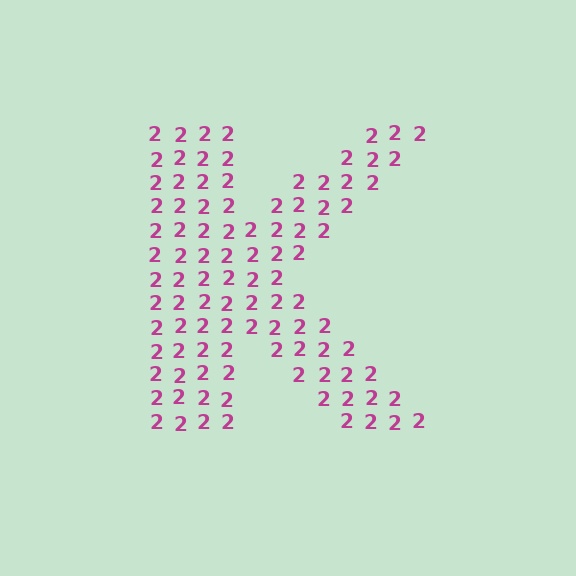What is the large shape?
The large shape is the letter K.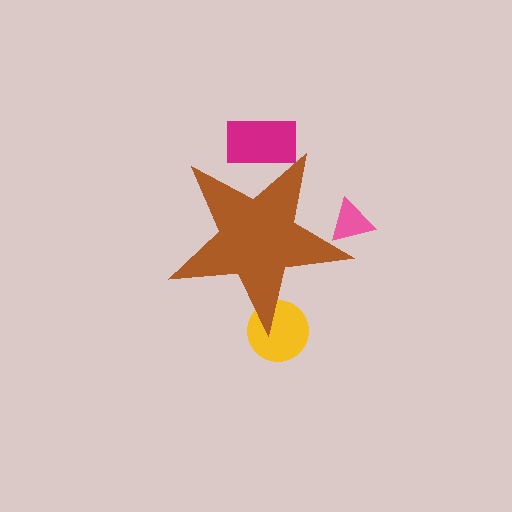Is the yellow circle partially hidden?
Yes, the yellow circle is partially hidden behind the brown star.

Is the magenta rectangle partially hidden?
Yes, the magenta rectangle is partially hidden behind the brown star.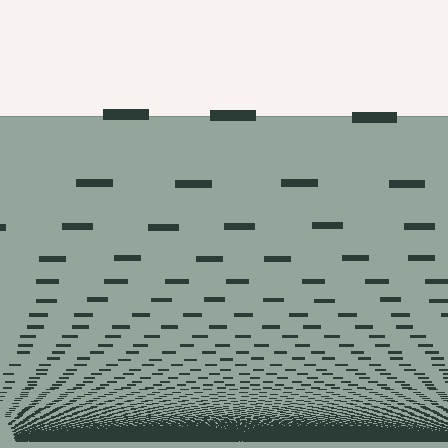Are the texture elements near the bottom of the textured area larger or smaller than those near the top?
Smaller. The gradient is inverted — elements near the bottom are smaller and denser.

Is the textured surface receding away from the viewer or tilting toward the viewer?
The surface appears to tilt toward the viewer. Texture elements get larger and sparser toward the top.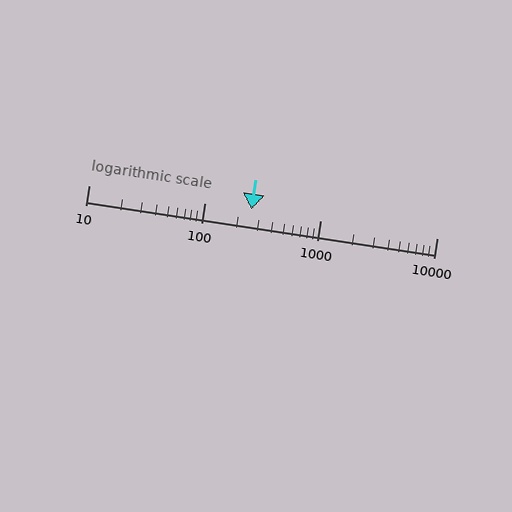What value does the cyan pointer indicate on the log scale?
The pointer indicates approximately 250.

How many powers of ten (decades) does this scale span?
The scale spans 3 decades, from 10 to 10000.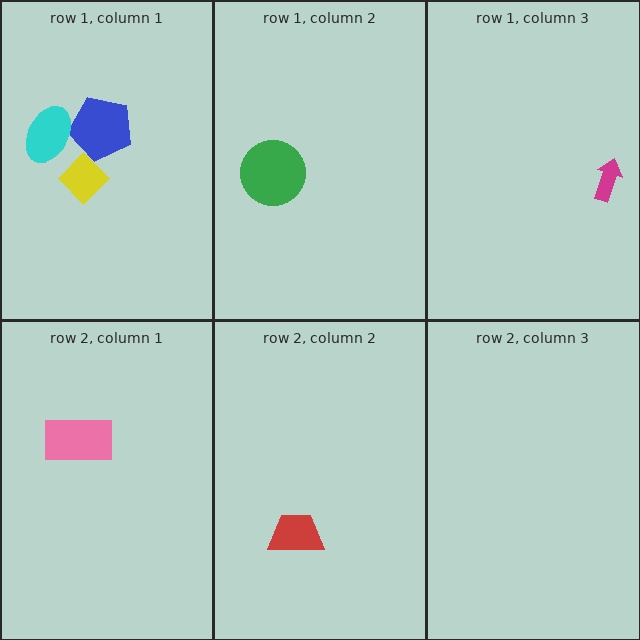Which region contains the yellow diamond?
The row 1, column 1 region.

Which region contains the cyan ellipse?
The row 1, column 1 region.